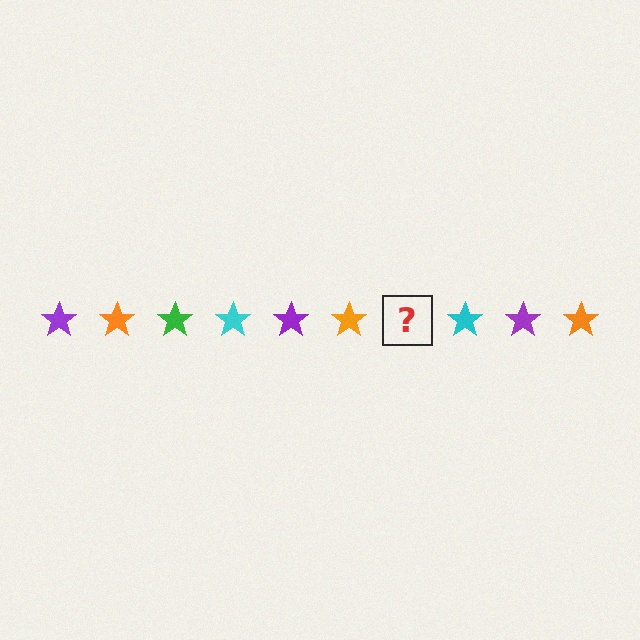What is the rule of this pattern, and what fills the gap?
The rule is that the pattern cycles through purple, orange, green, cyan stars. The gap should be filled with a green star.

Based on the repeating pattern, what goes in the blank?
The blank should be a green star.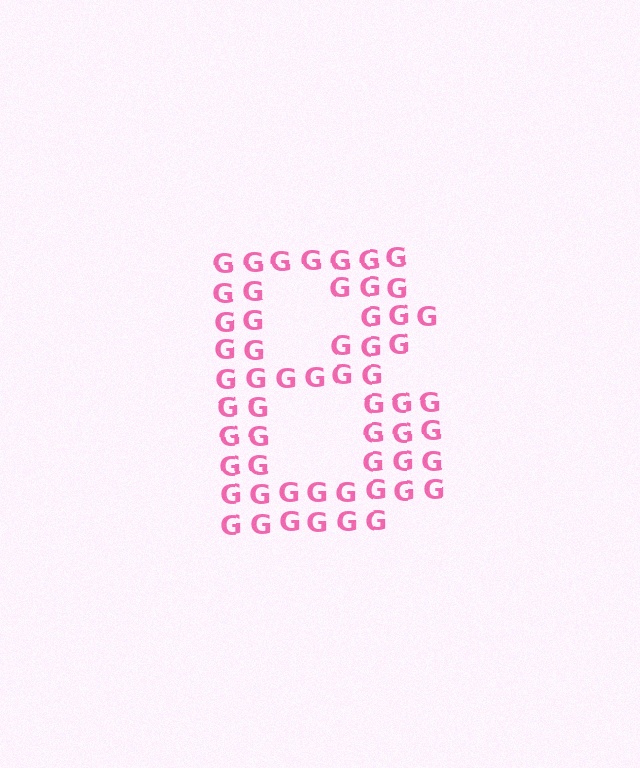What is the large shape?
The large shape is the letter B.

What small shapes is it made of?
It is made of small letter G's.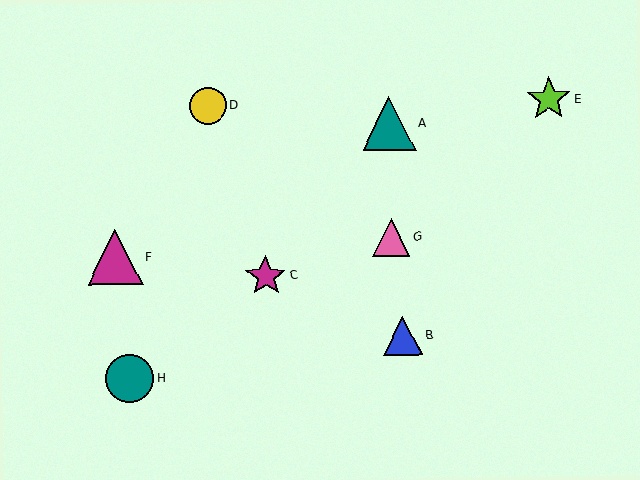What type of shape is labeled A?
Shape A is a teal triangle.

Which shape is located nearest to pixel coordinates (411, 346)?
The blue triangle (labeled B) at (403, 335) is nearest to that location.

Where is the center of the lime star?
The center of the lime star is at (549, 99).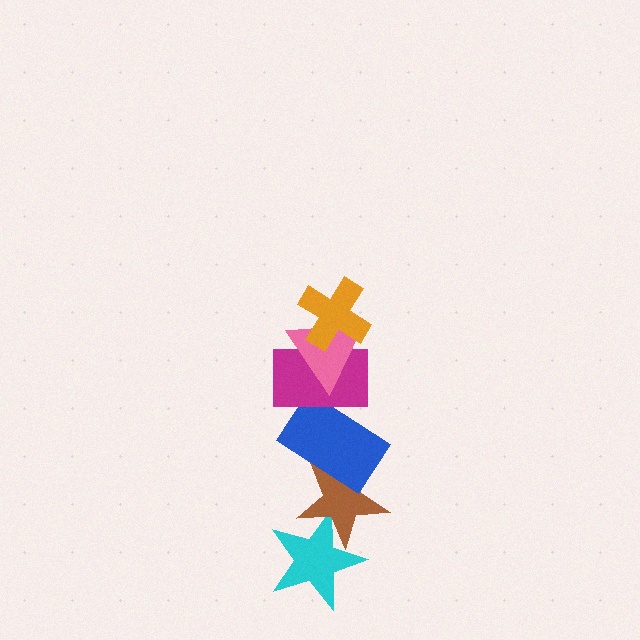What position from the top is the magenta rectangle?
The magenta rectangle is 3rd from the top.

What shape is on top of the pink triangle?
The orange cross is on top of the pink triangle.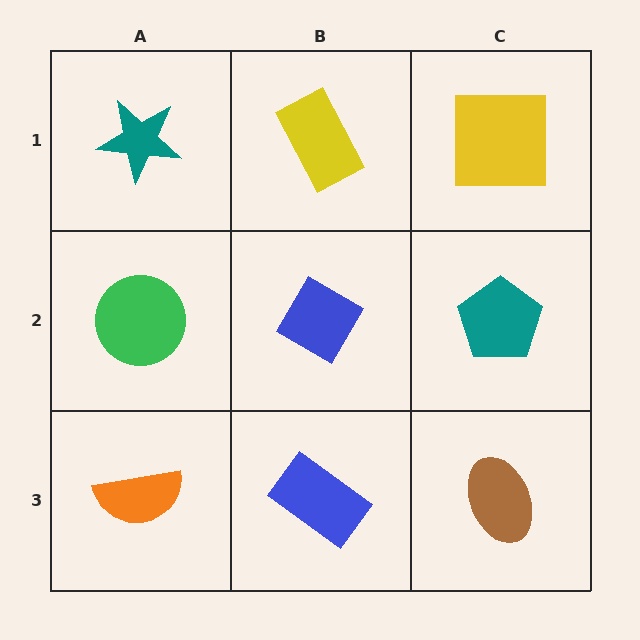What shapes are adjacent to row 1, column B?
A blue diamond (row 2, column B), a teal star (row 1, column A), a yellow square (row 1, column C).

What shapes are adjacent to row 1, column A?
A green circle (row 2, column A), a yellow rectangle (row 1, column B).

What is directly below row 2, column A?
An orange semicircle.